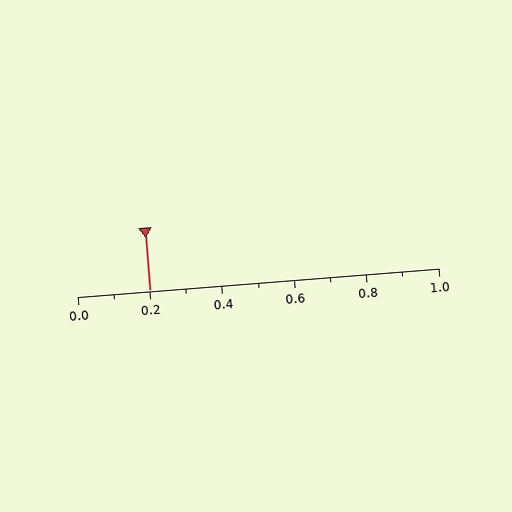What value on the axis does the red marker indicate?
The marker indicates approximately 0.2.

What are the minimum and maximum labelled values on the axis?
The axis runs from 0.0 to 1.0.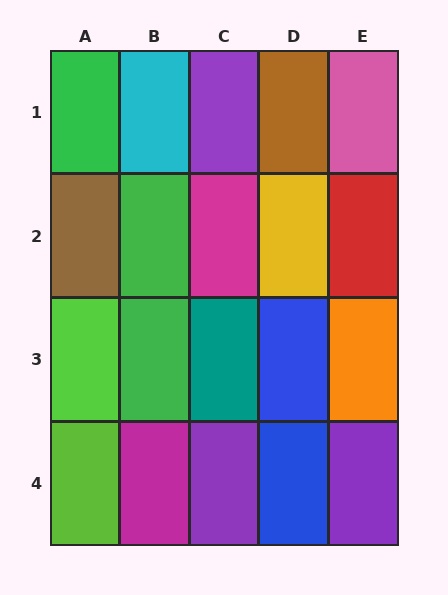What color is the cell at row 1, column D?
Brown.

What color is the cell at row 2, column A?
Brown.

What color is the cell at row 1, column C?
Purple.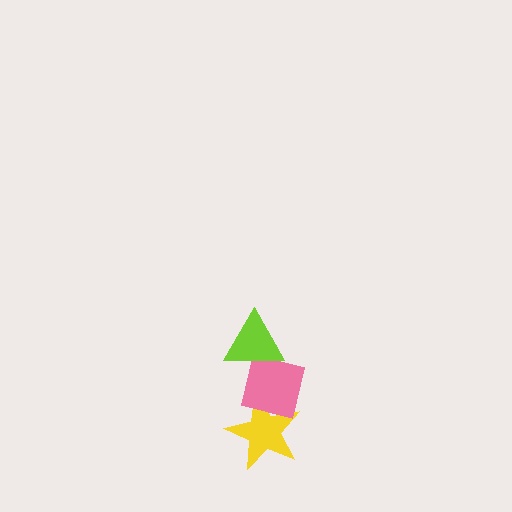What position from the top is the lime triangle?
The lime triangle is 1st from the top.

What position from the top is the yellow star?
The yellow star is 3rd from the top.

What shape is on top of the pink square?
The lime triangle is on top of the pink square.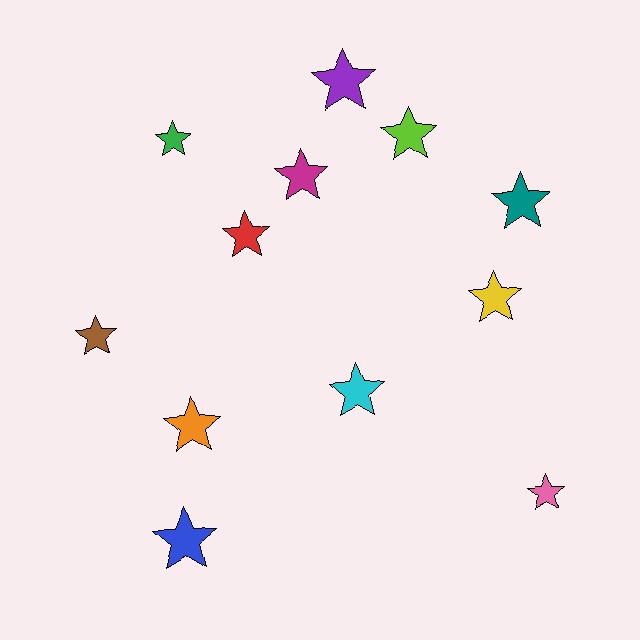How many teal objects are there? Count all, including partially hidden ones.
There is 1 teal object.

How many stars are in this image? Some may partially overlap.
There are 12 stars.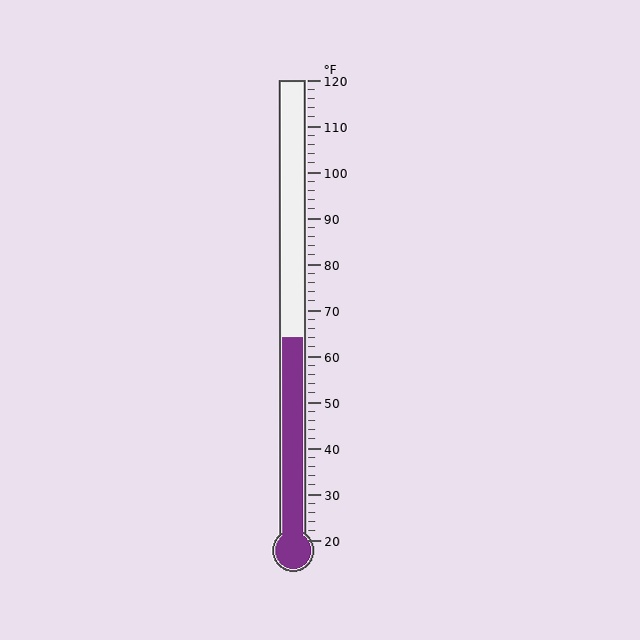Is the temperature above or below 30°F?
The temperature is above 30°F.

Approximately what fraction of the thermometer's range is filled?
The thermometer is filled to approximately 45% of its range.